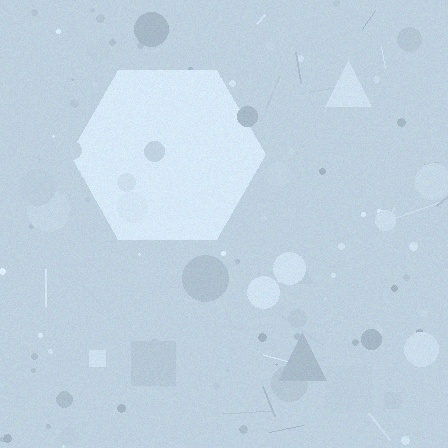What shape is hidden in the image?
A hexagon is hidden in the image.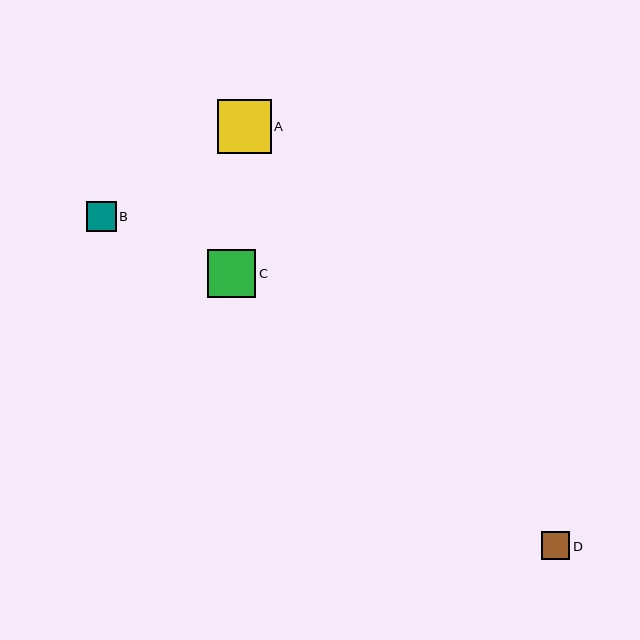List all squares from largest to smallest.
From largest to smallest: A, C, B, D.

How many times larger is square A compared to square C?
Square A is approximately 1.1 times the size of square C.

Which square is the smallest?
Square D is the smallest with a size of approximately 28 pixels.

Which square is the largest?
Square A is the largest with a size of approximately 54 pixels.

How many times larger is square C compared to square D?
Square C is approximately 1.7 times the size of square D.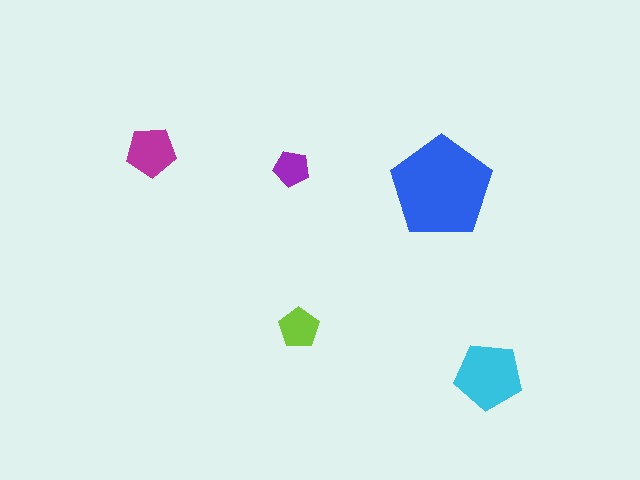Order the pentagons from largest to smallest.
the blue one, the cyan one, the magenta one, the lime one, the purple one.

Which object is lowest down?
The cyan pentagon is bottommost.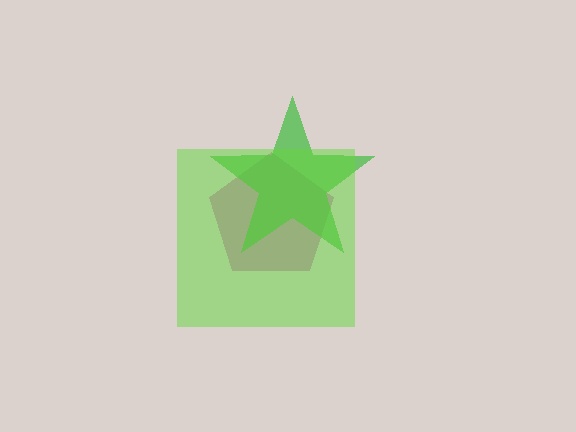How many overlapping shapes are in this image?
There are 3 overlapping shapes in the image.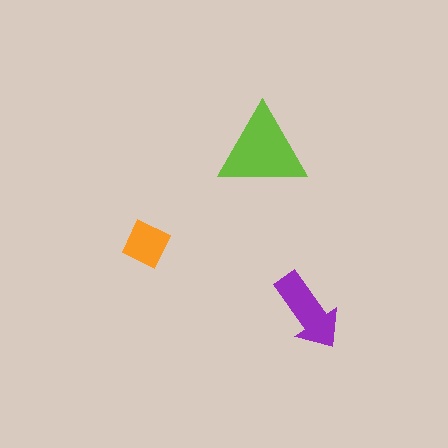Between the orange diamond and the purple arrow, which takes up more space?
The purple arrow.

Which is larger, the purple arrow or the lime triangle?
The lime triangle.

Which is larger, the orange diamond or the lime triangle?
The lime triangle.